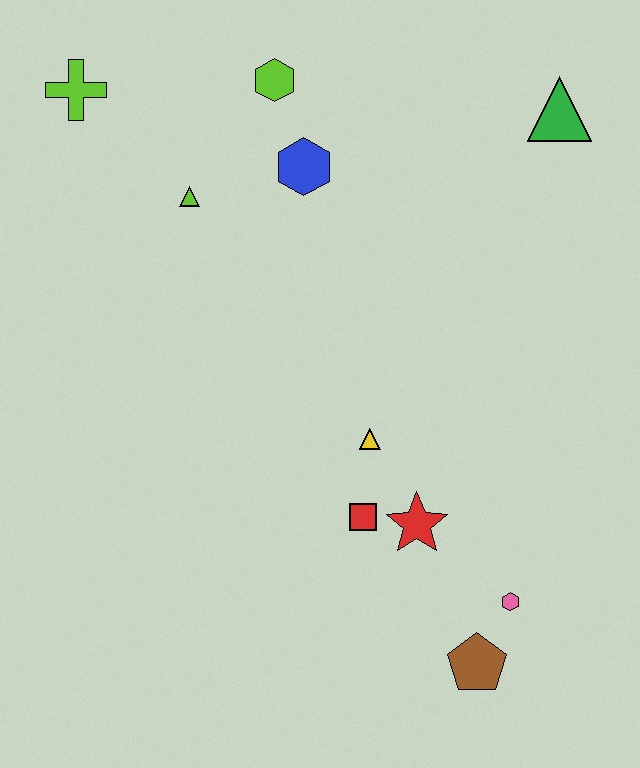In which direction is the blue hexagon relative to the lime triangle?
The blue hexagon is to the right of the lime triangle.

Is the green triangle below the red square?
No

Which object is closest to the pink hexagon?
The brown pentagon is closest to the pink hexagon.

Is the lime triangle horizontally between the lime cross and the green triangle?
Yes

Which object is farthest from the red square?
The lime cross is farthest from the red square.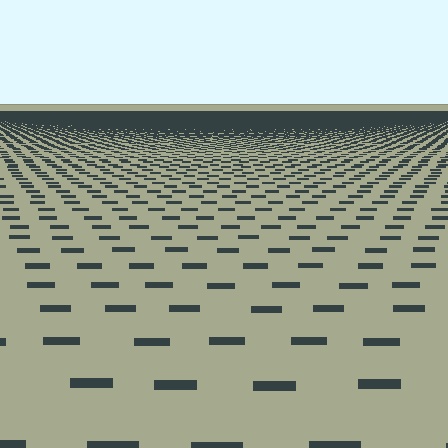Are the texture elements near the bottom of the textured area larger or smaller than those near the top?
Larger. Near the bottom, elements are closer to the viewer and appear at a bigger on-screen size.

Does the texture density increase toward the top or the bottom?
Density increases toward the top.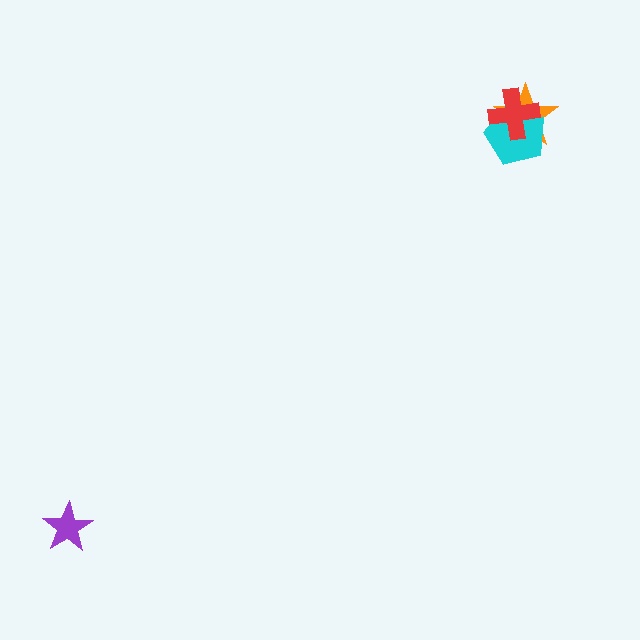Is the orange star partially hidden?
Yes, it is partially covered by another shape.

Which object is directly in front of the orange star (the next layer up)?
The cyan pentagon is directly in front of the orange star.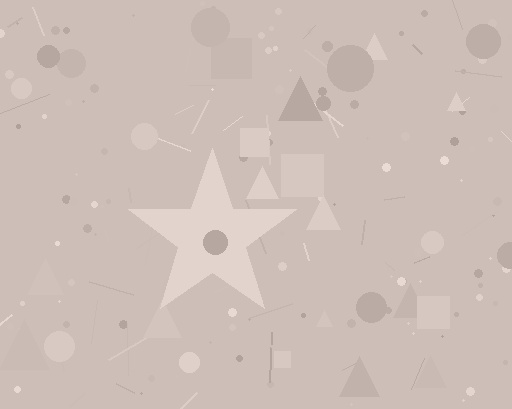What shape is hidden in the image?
A star is hidden in the image.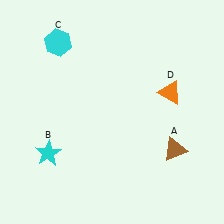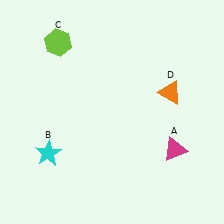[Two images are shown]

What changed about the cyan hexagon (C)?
In Image 1, C is cyan. In Image 2, it changed to lime.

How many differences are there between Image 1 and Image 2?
There are 2 differences between the two images.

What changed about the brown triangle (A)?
In Image 1, A is brown. In Image 2, it changed to magenta.